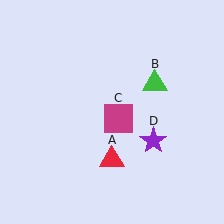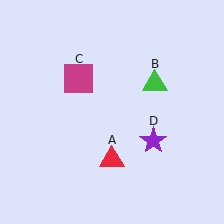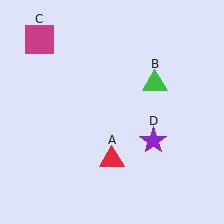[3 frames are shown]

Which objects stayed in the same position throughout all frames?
Red triangle (object A) and green triangle (object B) and purple star (object D) remained stationary.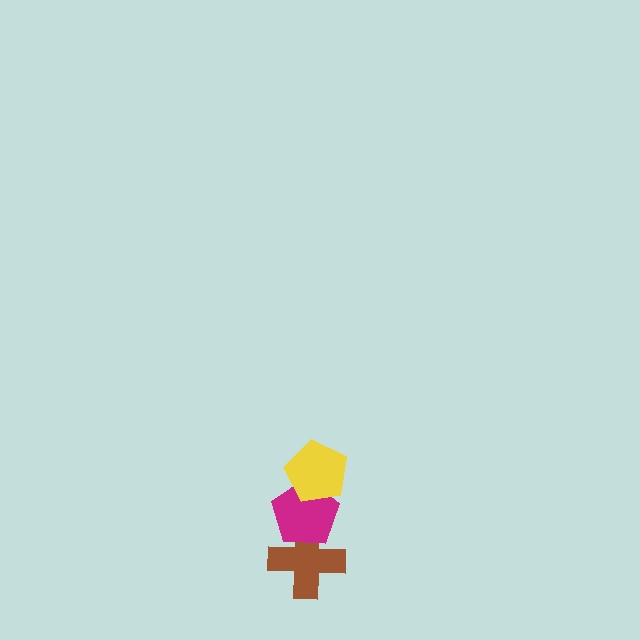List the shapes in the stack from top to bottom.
From top to bottom: the yellow pentagon, the magenta pentagon, the brown cross.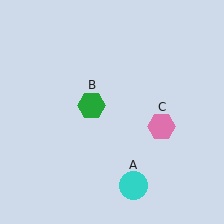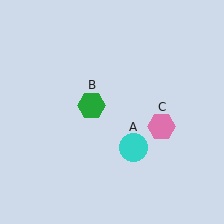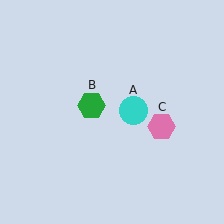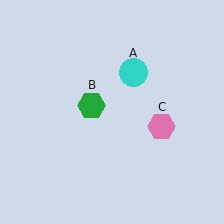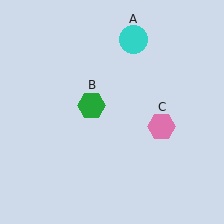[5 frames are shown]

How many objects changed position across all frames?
1 object changed position: cyan circle (object A).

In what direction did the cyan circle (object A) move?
The cyan circle (object A) moved up.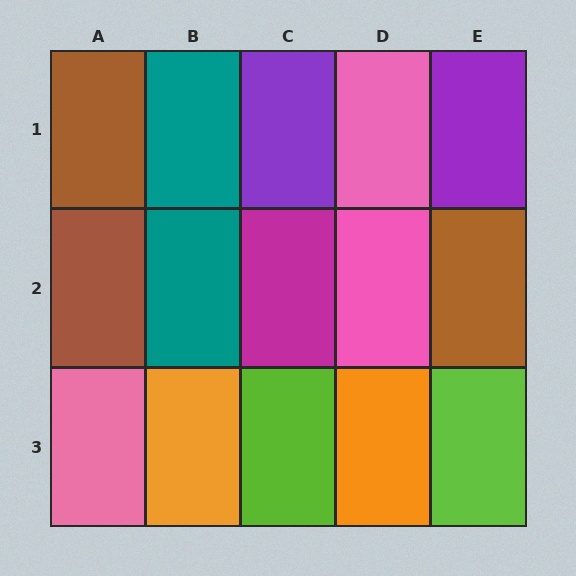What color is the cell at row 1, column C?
Purple.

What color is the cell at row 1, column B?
Teal.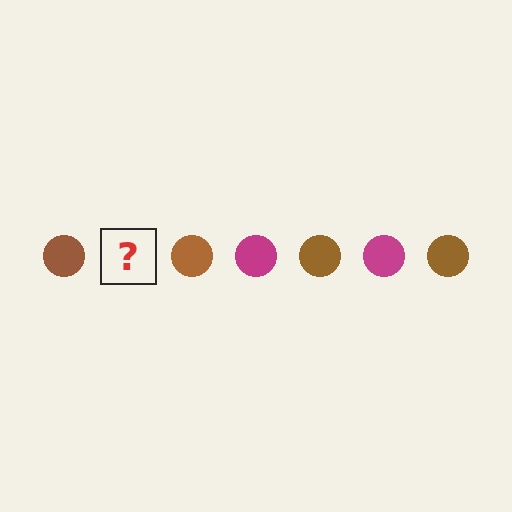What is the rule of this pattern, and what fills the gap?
The rule is that the pattern cycles through brown, magenta circles. The gap should be filled with a magenta circle.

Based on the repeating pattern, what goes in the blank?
The blank should be a magenta circle.